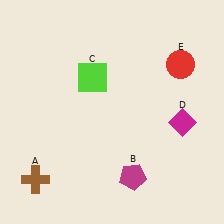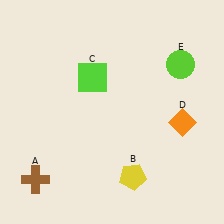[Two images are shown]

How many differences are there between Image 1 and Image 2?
There are 3 differences between the two images.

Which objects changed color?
B changed from magenta to yellow. D changed from magenta to orange. E changed from red to lime.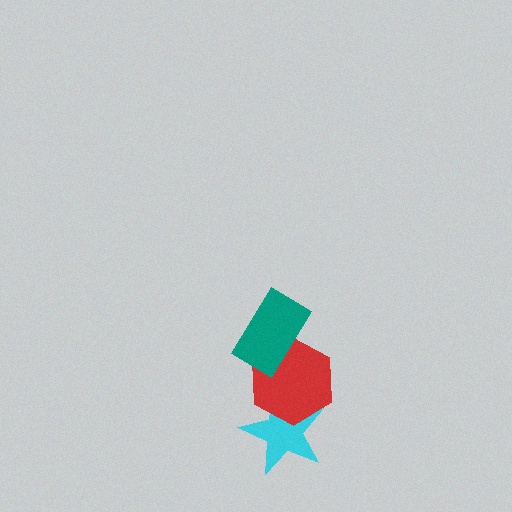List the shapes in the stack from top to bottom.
From top to bottom: the teal rectangle, the red hexagon, the cyan star.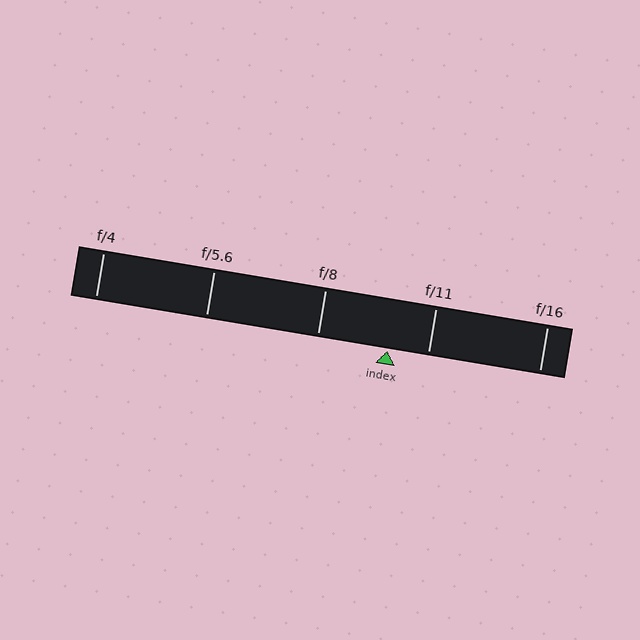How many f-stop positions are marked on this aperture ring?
There are 5 f-stop positions marked.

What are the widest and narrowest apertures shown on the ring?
The widest aperture shown is f/4 and the narrowest is f/16.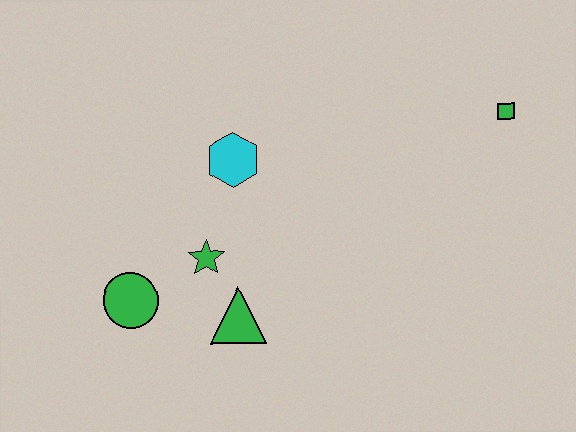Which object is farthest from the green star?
The green square is farthest from the green star.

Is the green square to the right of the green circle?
Yes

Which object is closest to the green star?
The green triangle is closest to the green star.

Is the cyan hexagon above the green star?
Yes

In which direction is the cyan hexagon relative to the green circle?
The cyan hexagon is above the green circle.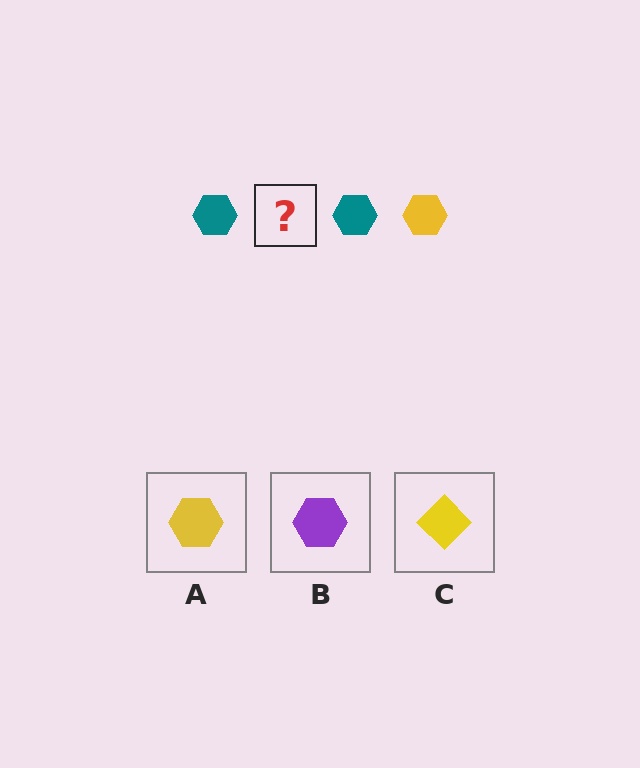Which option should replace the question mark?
Option A.